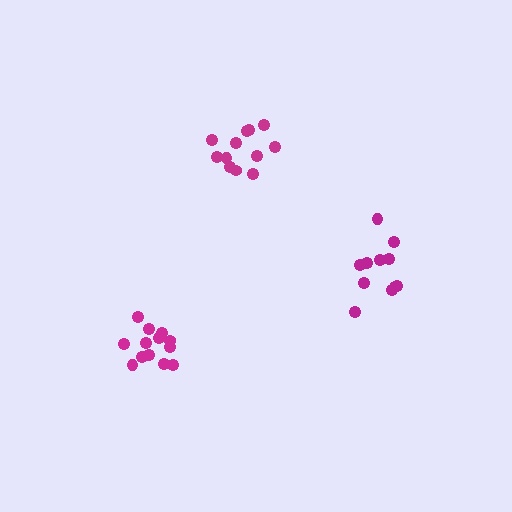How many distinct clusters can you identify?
There are 3 distinct clusters.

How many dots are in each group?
Group 1: 13 dots, Group 2: 12 dots, Group 3: 12 dots (37 total).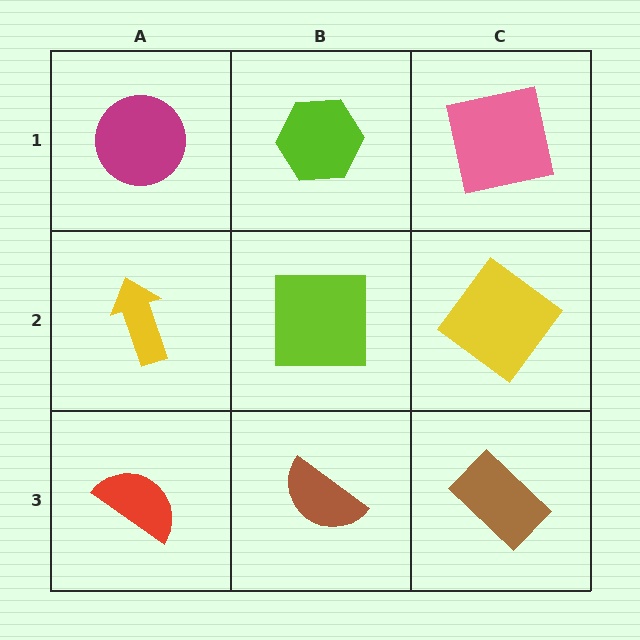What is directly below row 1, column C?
A yellow diamond.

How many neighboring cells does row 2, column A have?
3.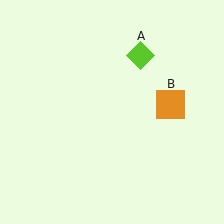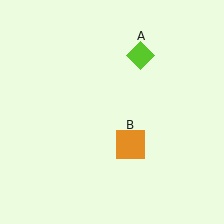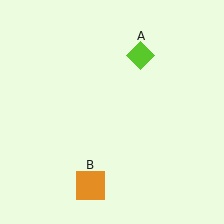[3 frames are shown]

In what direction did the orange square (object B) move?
The orange square (object B) moved down and to the left.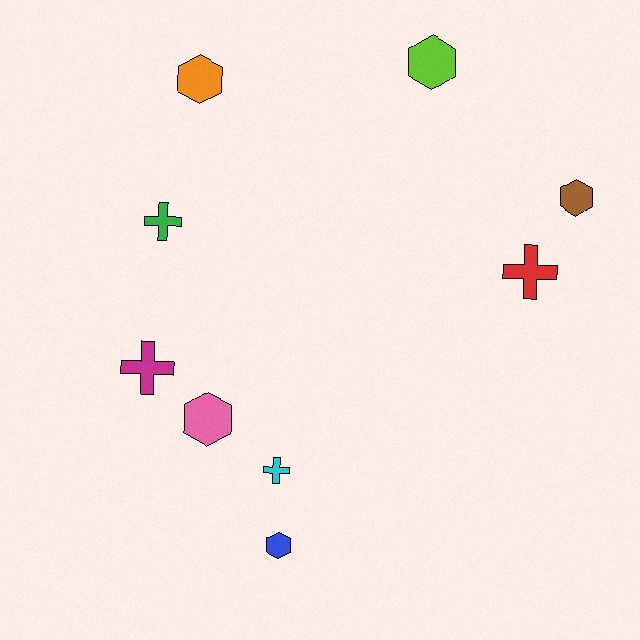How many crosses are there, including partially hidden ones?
There are 4 crosses.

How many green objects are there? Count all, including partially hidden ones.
There is 1 green object.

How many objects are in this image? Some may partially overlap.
There are 9 objects.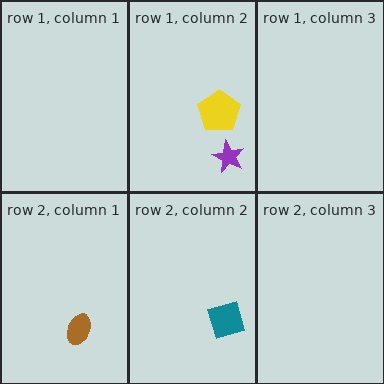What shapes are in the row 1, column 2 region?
The purple star, the yellow pentagon.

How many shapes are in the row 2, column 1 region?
1.